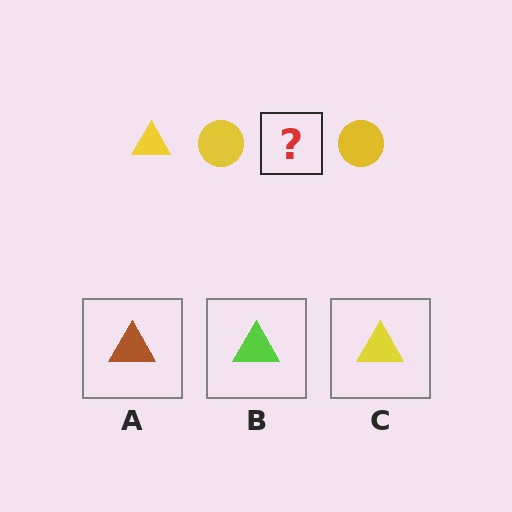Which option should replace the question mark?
Option C.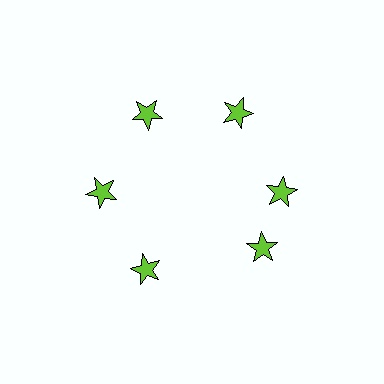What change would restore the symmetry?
The symmetry would be restored by rotating it back into even spacing with its neighbors so that all 6 stars sit at equal angles and equal distance from the center.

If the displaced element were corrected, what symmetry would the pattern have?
It would have 6-fold rotational symmetry — the pattern would map onto itself every 60 degrees.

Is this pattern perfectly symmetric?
No. The 6 lime stars are arranged in a ring, but one element near the 5 o'clock position is rotated out of alignment along the ring, breaking the 6-fold rotational symmetry.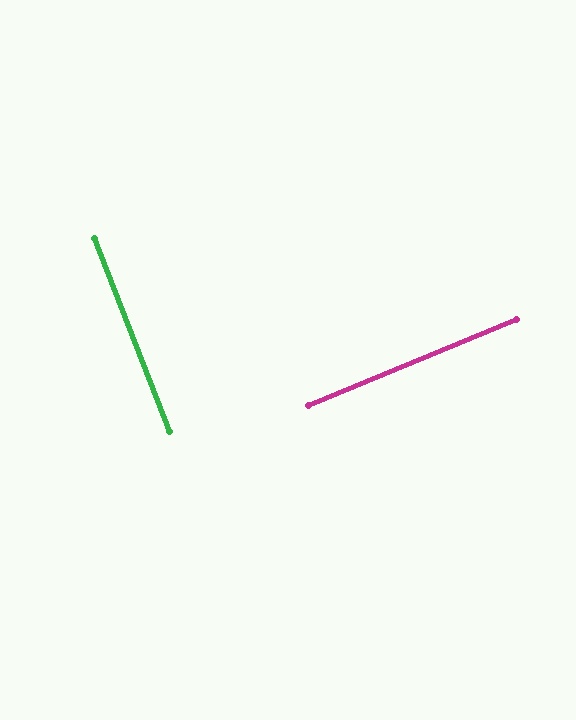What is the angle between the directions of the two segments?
Approximately 89 degrees.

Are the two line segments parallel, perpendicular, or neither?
Perpendicular — they meet at approximately 89°.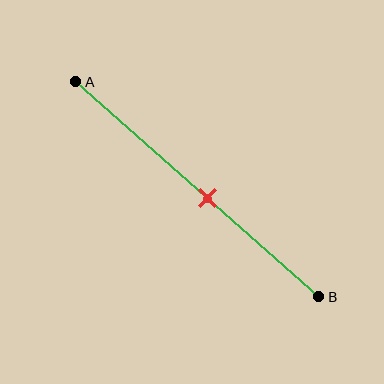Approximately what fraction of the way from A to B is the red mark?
The red mark is approximately 55% of the way from A to B.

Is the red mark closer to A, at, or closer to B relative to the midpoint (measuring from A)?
The red mark is closer to point B than the midpoint of segment AB.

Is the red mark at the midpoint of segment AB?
No, the mark is at about 55% from A, not at the 50% midpoint.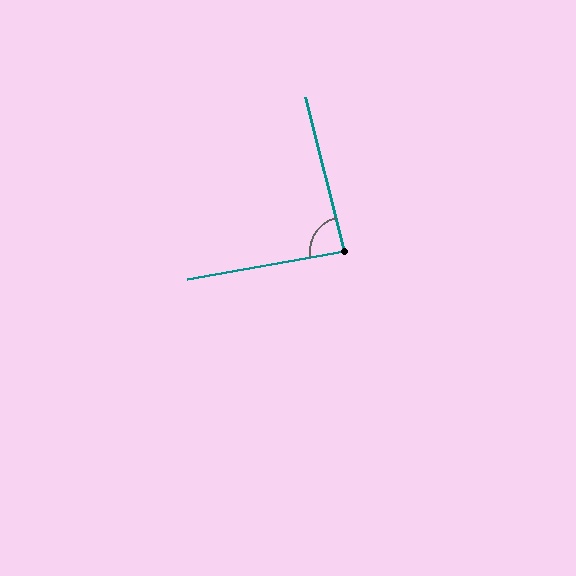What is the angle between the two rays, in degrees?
Approximately 86 degrees.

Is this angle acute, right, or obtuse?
It is approximately a right angle.